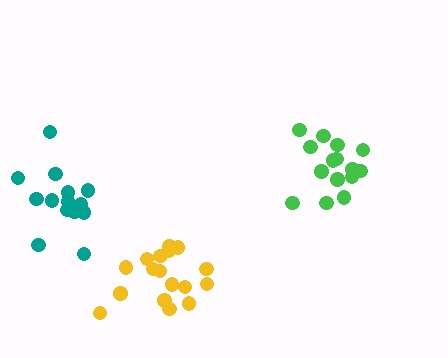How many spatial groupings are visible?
There are 3 spatial groupings.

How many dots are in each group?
Group 1: 16 dots, Group 2: 17 dots, Group 3: 15 dots (48 total).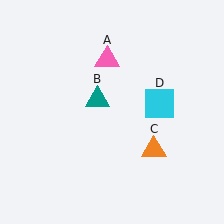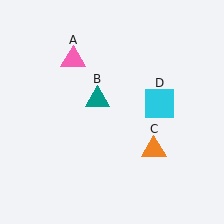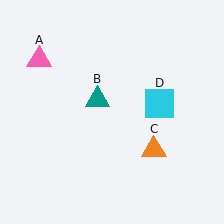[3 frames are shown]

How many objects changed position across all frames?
1 object changed position: pink triangle (object A).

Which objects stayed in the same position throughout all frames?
Teal triangle (object B) and orange triangle (object C) and cyan square (object D) remained stationary.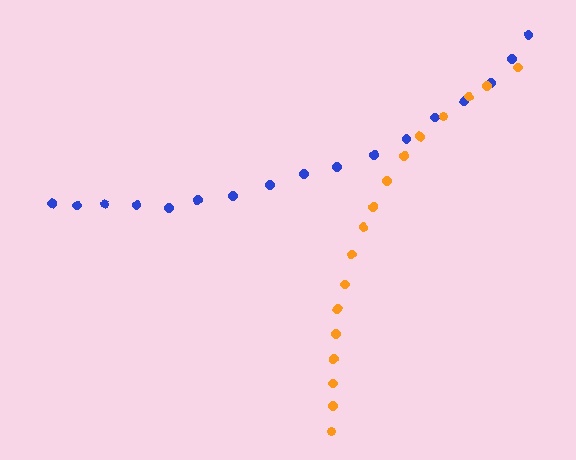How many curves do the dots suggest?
There are 2 distinct paths.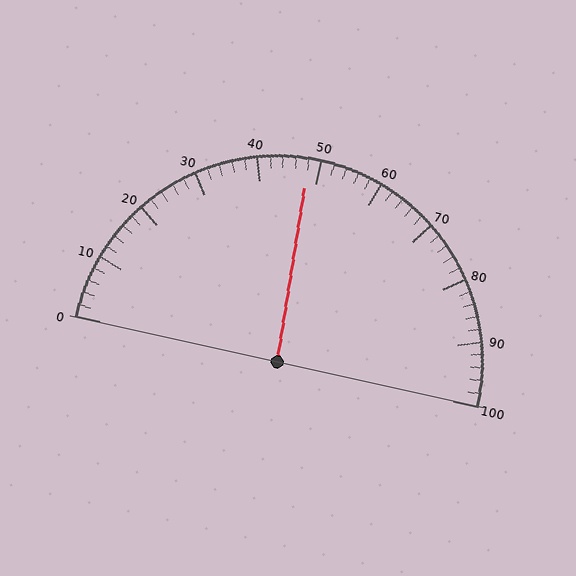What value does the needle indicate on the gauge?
The needle indicates approximately 48.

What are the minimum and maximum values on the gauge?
The gauge ranges from 0 to 100.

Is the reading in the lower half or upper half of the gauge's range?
The reading is in the lower half of the range (0 to 100).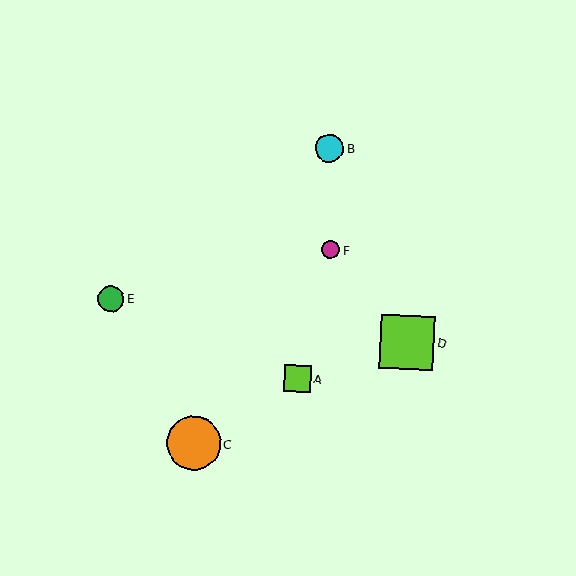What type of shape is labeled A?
Shape A is a lime square.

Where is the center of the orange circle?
The center of the orange circle is at (194, 443).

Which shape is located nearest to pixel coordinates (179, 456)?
The orange circle (labeled C) at (194, 443) is nearest to that location.